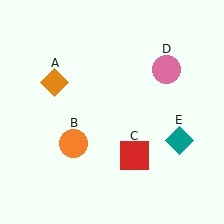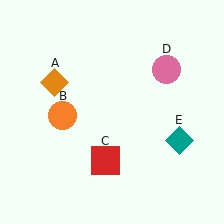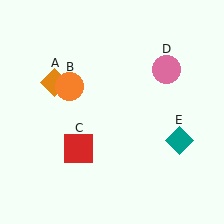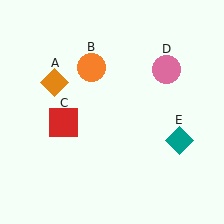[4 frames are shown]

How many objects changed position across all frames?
2 objects changed position: orange circle (object B), red square (object C).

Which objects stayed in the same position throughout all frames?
Orange diamond (object A) and pink circle (object D) and teal diamond (object E) remained stationary.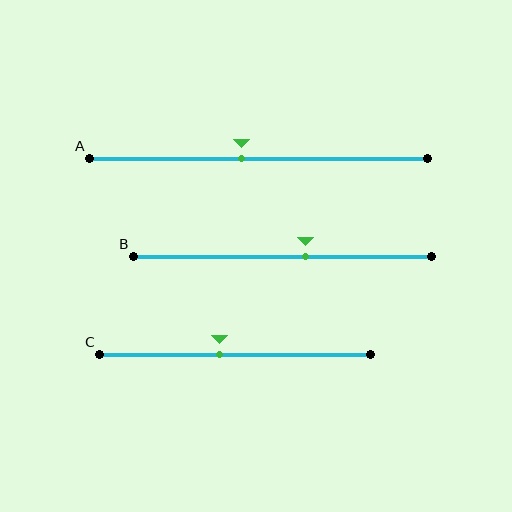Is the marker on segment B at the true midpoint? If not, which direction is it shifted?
No, the marker on segment B is shifted to the right by about 8% of the segment length.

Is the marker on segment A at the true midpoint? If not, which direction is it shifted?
No, the marker on segment A is shifted to the left by about 5% of the segment length.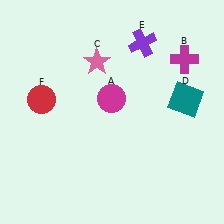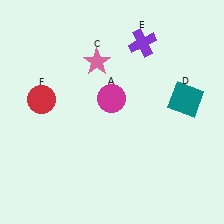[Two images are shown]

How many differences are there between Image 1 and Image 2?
There is 1 difference between the two images.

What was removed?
The magenta cross (B) was removed in Image 2.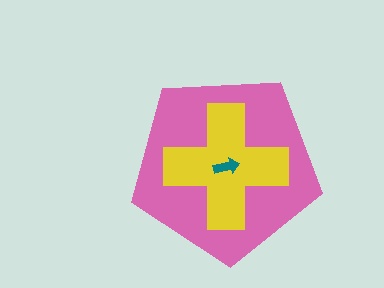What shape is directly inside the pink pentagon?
The yellow cross.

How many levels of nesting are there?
3.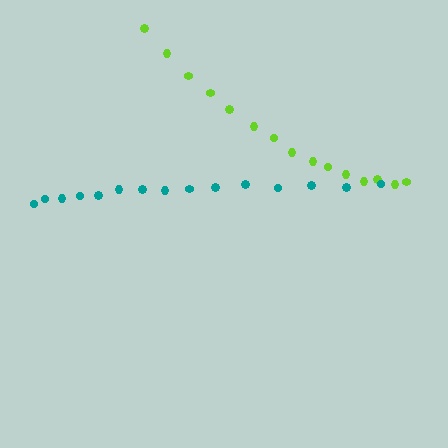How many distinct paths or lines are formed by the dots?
There are 2 distinct paths.